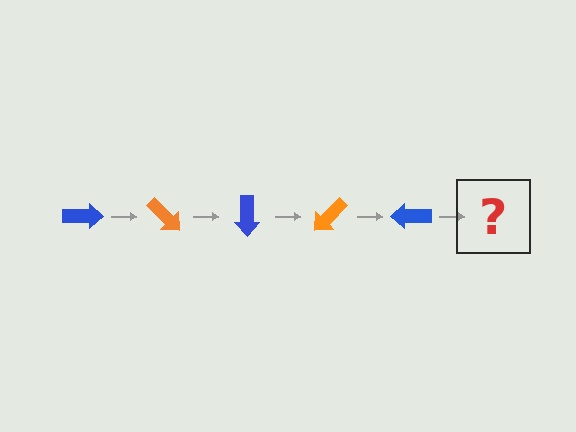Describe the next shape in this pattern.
It should be an orange arrow, rotated 225 degrees from the start.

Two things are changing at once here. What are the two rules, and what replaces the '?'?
The two rules are that it rotates 45 degrees each step and the color cycles through blue and orange. The '?' should be an orange arrow, rotated 225 degrees from the start.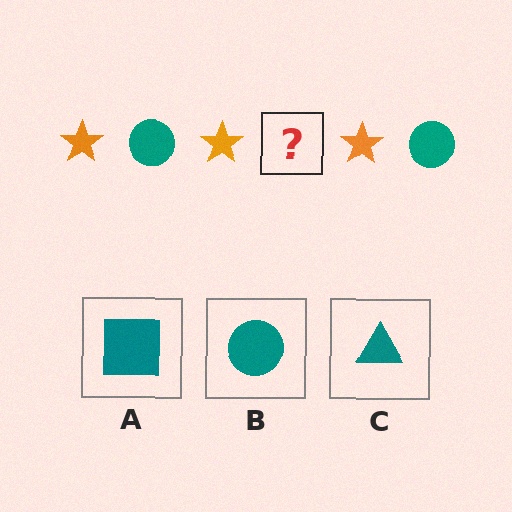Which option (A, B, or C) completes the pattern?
B.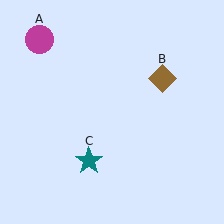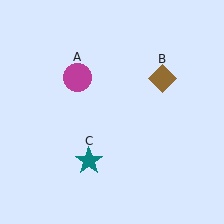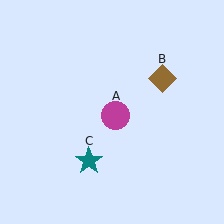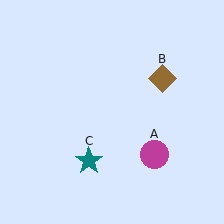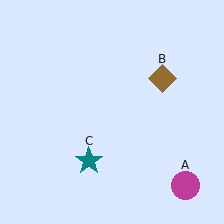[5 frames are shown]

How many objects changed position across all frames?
1 object changed position: magenta circle (object A).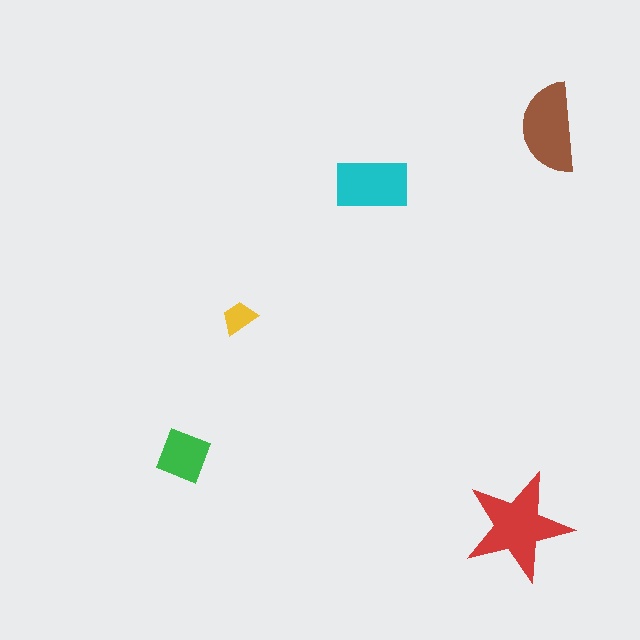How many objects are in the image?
There are 5 objects in the image.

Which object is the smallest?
The yellow trapezoid.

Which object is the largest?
The red star.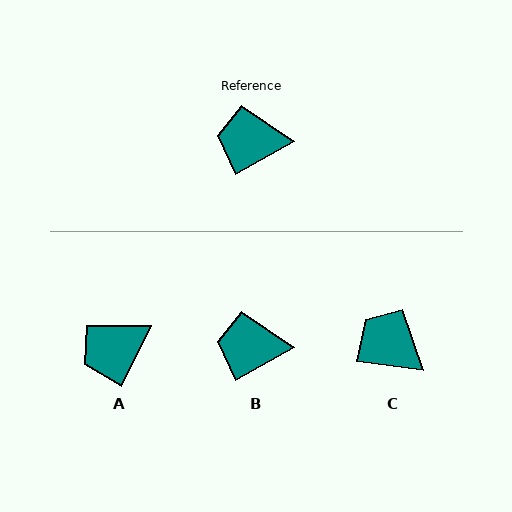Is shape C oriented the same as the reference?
No, it is off by about 37 degrees.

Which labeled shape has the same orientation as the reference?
B.